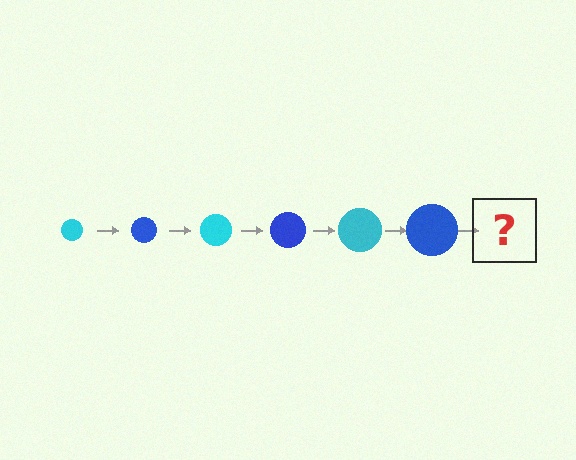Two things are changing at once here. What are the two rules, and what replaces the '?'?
The two rules are that the circle grows larger each step and the color cycles through cyan and blue. The '?' should be a cyan circle, larger than the previous one.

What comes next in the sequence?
The next element should be a cyan circle, larger than the previous one.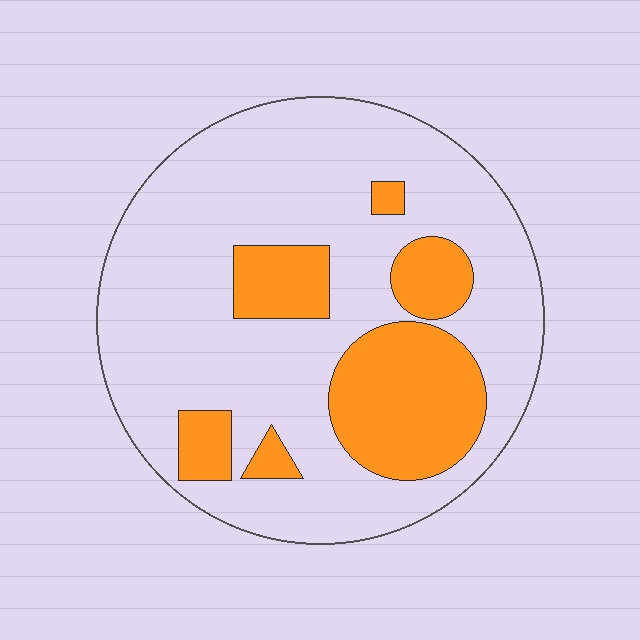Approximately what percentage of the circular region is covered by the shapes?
Approximately 25%.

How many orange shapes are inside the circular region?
6.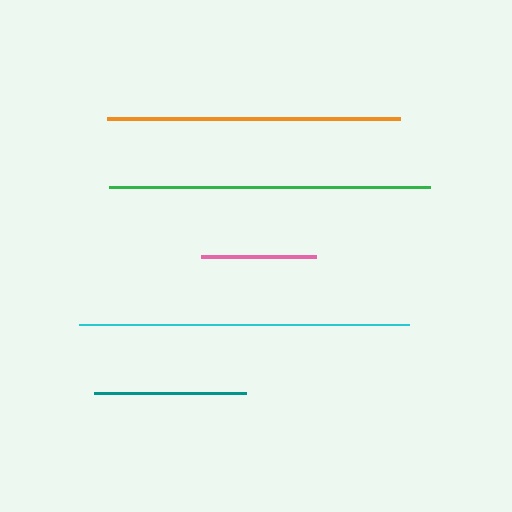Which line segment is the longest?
The cyan line is the longest at approximately 330 pixels.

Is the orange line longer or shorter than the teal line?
The orange line is longer than the teal line.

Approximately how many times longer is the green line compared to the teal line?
The green line is approximately 2.1 times the length of the teal line.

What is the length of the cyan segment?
The cyan segment is approximately 330 pixels long.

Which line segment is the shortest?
The pink line is the shortest at approximately 115 pixels.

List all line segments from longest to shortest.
From longest to shortest: cyan, green, orange, teal, pink.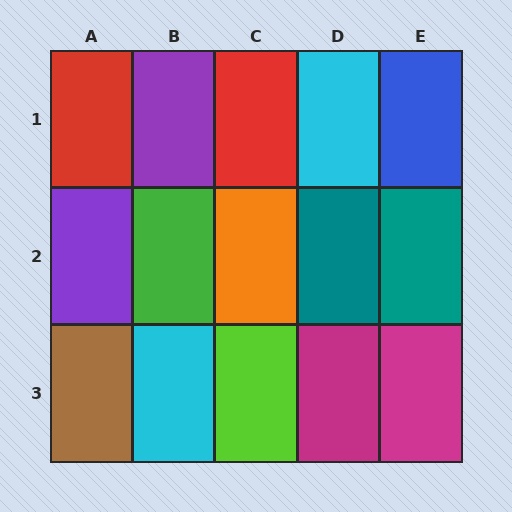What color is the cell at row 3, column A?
Brown.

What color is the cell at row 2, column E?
Teal.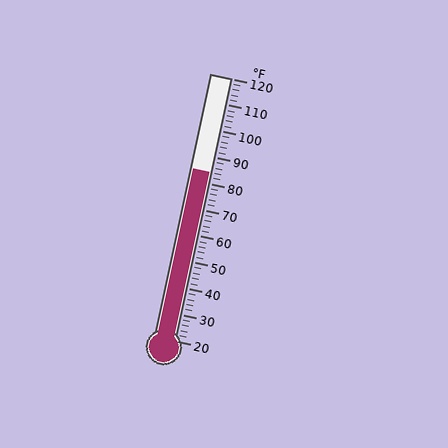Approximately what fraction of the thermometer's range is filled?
The thermometer is filled to approximately 65% of its range.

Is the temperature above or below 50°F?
The temperature is above 50°F.